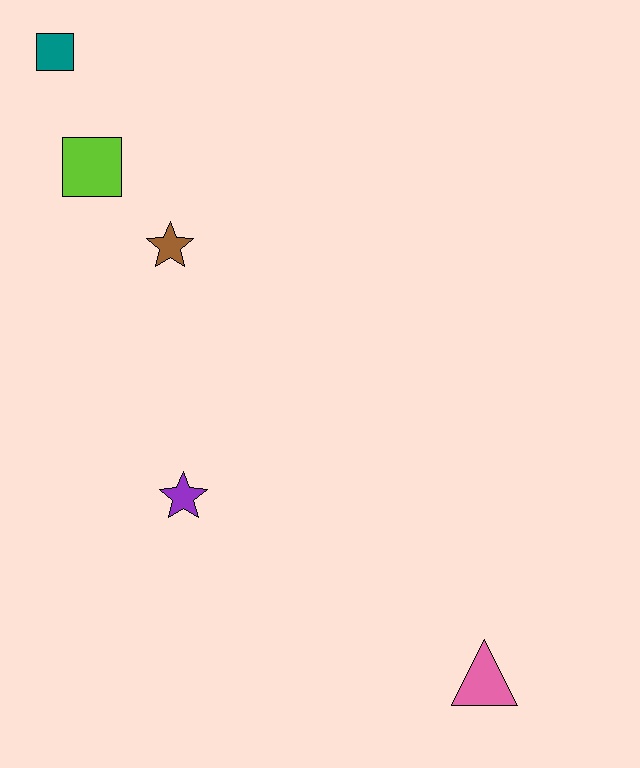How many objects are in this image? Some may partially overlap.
There are 5 objects.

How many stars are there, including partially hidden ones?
There are 2 stars.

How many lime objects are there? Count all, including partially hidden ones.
There is 1 lime object.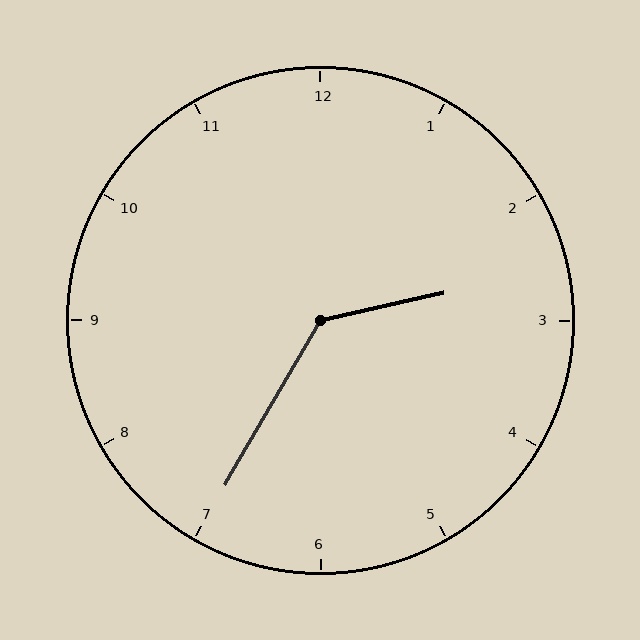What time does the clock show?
2:35.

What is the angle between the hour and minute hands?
Approximately 132 degrees.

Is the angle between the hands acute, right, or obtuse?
It is obtuse.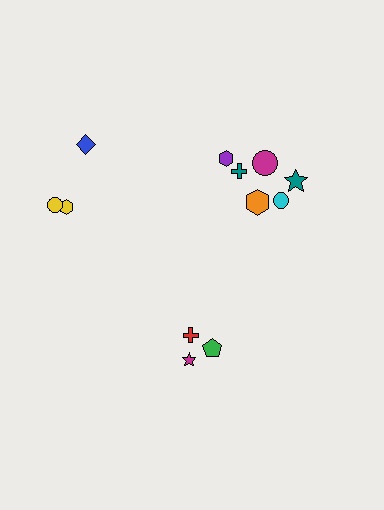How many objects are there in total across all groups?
There are 12 objects.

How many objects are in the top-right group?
There are 6 objects.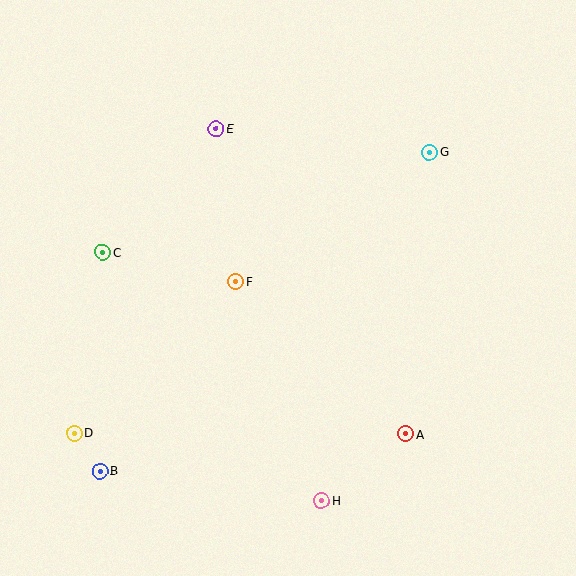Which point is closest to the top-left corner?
Point E is closest to the top-left corner.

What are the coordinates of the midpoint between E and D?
The midpoint between E and D is at (145, 281).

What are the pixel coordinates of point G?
Point G is at (430, 152).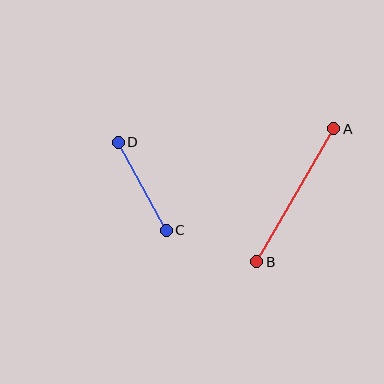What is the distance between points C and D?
The distance is approximately 100 pixels.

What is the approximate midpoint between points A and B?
The midpoint is at approximately (295, 195) pixels.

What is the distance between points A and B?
The distance is approximately 153 pixels.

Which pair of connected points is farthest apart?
Points A and B are farthest apart.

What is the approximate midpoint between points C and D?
The midpoint is at approximately (142, 186) pixels.